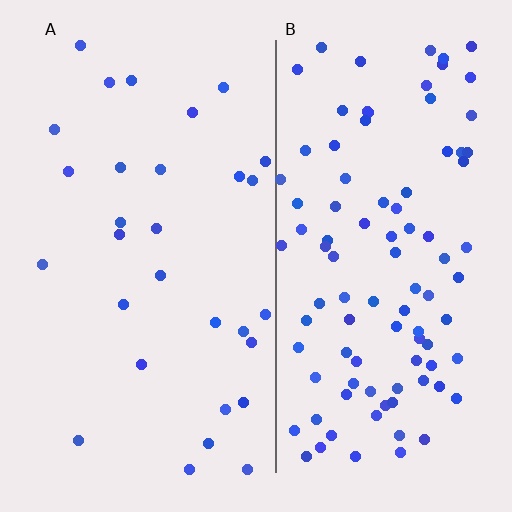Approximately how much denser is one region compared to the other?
Approximately 3.3× — region B over region A.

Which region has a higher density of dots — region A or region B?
B (the right).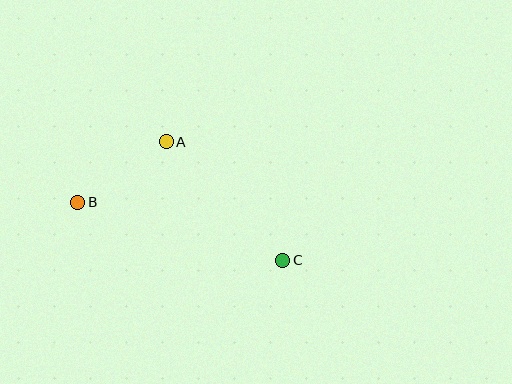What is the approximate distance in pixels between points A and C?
The distance between A and C is approximately 166 pixels.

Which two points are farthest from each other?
Points B and C are farthest from each other.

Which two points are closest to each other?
Points A and B are closest to each other.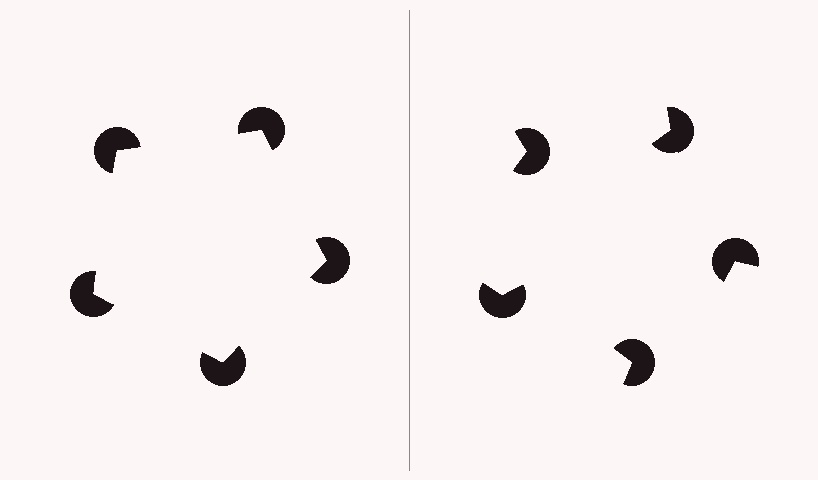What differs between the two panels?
The pac-man discs are positioned identically on both sides; only the wedge orientations differ. On the left they align to a pentagon; on the right they are misaligned.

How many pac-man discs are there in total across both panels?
10 — 5 on each side.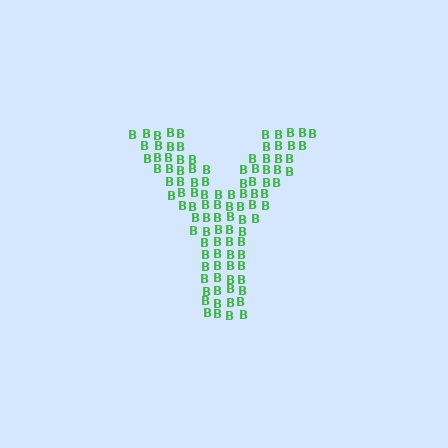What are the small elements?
The small elements are letter B's.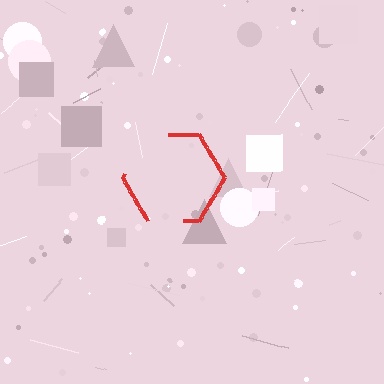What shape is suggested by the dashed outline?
The dashed outline suggests a hexagon.